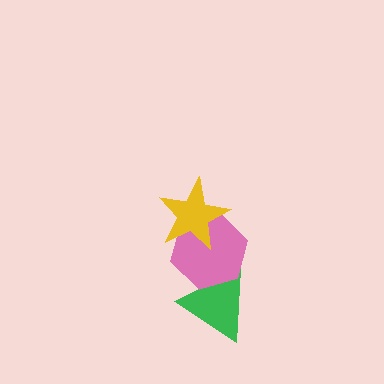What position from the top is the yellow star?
The yellow star is 1st from the top.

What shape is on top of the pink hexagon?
The yellow star is on top of the pink hexagon.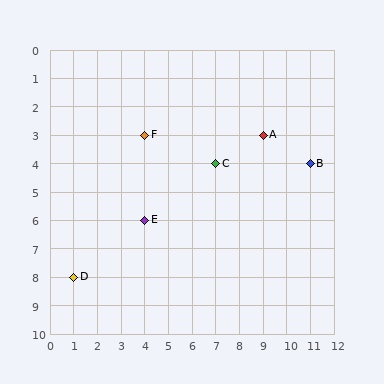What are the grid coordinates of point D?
Point D is at grid coordinates (1, 8).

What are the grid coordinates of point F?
Point F is at grid coordinates (4, 3).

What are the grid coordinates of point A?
Point A is at grid coordinates (9, 3).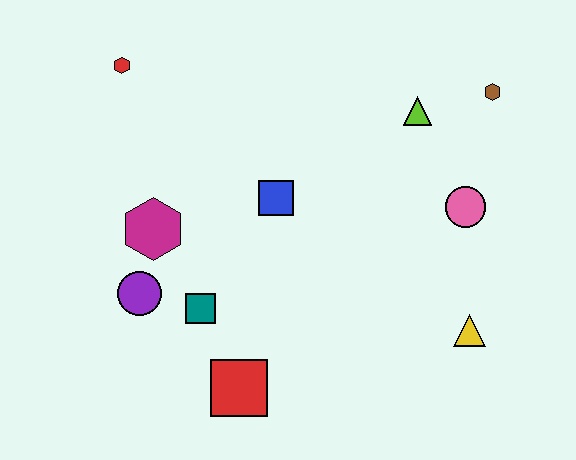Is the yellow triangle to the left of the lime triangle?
No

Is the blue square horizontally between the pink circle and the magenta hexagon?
Yes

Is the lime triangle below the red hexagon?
Yes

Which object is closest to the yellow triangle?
The pink circle is closest to the yellow triangle.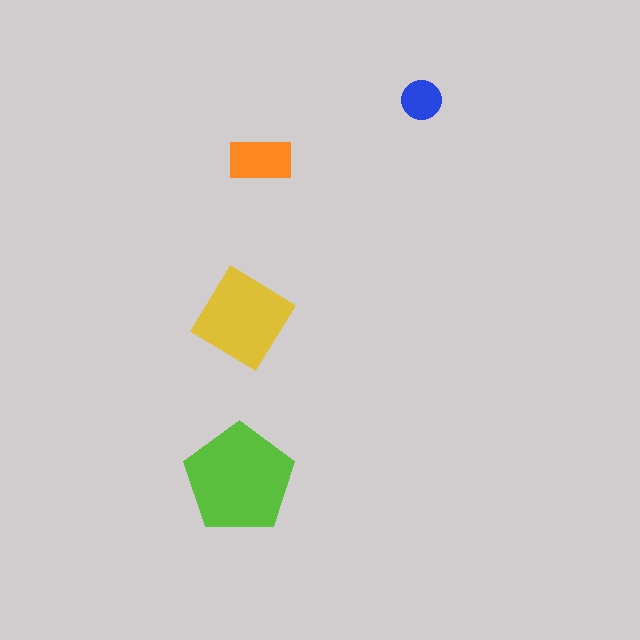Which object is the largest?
The lime pentagon.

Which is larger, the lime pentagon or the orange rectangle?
The lime pentagon.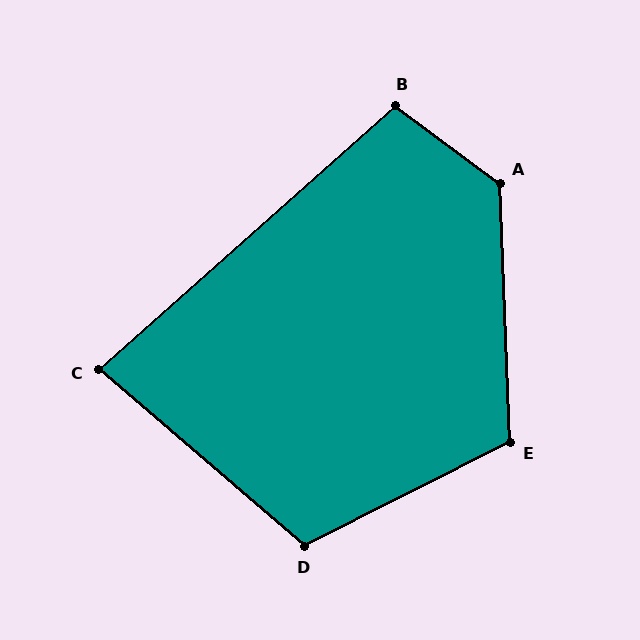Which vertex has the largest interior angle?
A, at approximately 128 degrees.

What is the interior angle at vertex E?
Approximately 114 degrees (obtuse).